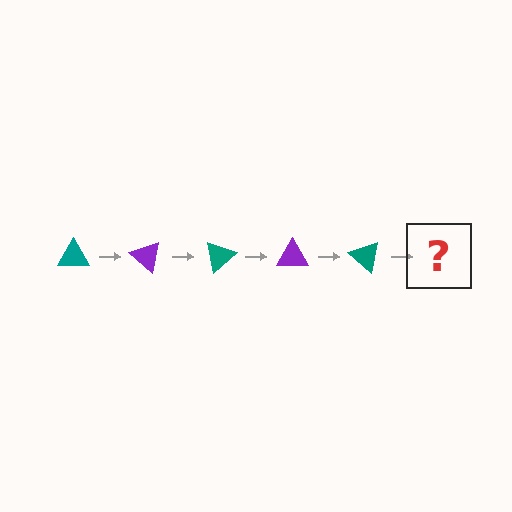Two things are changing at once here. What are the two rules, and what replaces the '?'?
The two rules are that it rotates 40 degrees each step and the color cycles through teal and purple. The '?' should be a purple triangle, rotated 200 degrees from the start.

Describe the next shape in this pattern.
It should be a purple triangle, rotated 200 degrees from the start.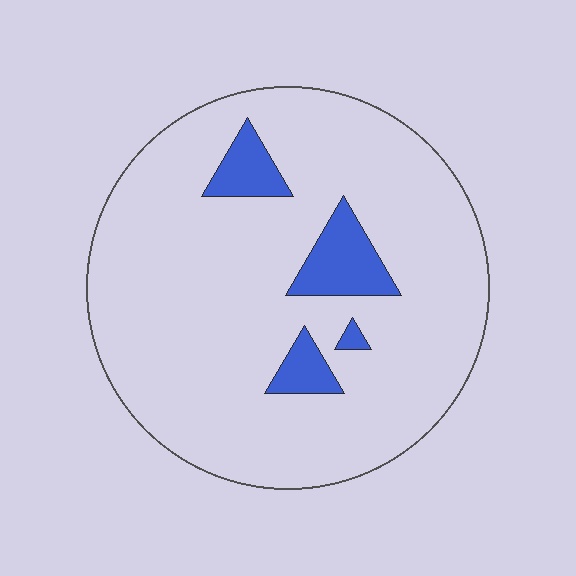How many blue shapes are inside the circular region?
4.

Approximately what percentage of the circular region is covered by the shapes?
Approximately 10%.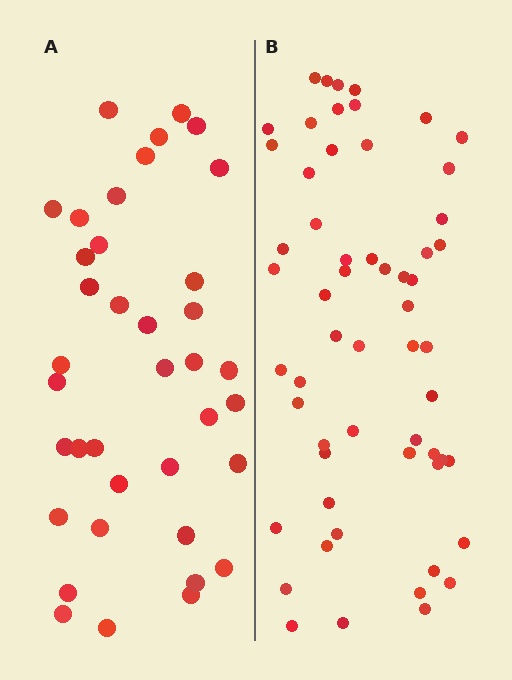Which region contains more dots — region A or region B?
Region B (the right region) has more dots.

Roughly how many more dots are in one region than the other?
Region B has approximately 20 more dots than region A.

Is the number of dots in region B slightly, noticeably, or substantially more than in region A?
Region B has substantially more. The ratio is roughly 1.5 to 1.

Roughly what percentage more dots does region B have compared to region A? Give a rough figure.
About 55% more.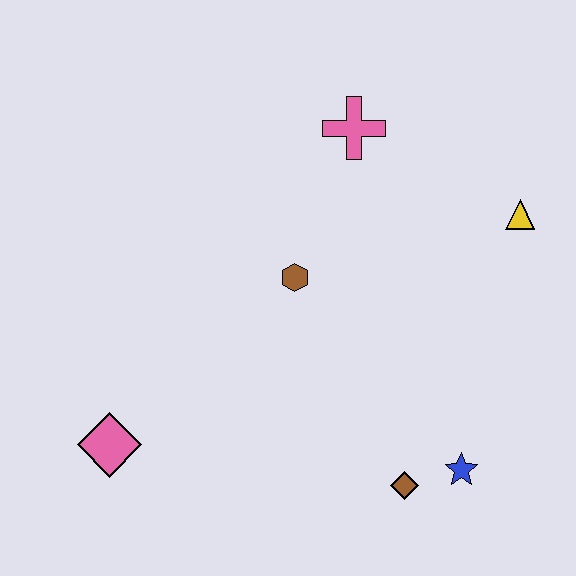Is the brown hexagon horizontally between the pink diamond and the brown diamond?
Yes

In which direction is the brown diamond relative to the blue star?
The brown diamond is to the left of the blue star.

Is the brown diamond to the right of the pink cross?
Yes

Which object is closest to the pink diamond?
The brown hexagon is closest to the pink diamond.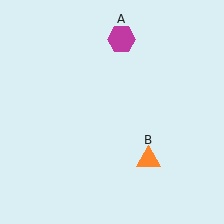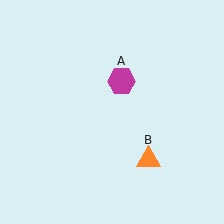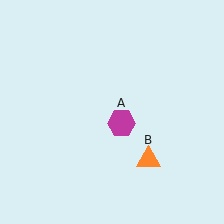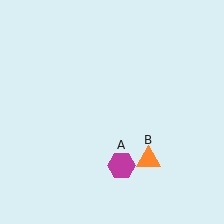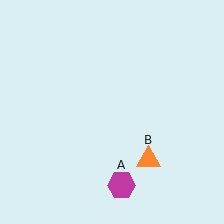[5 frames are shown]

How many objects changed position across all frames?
1 object changed position: magenta hexagon (object A).